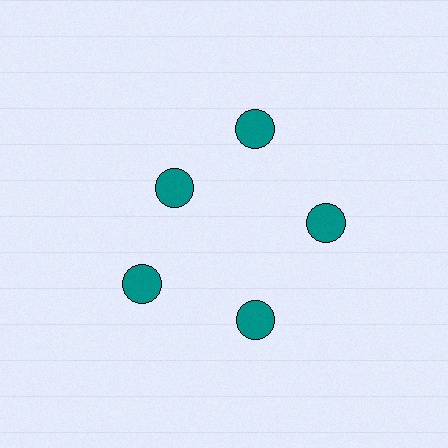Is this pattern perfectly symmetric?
No. The 5 teal circles are arranged in a ring, but one element near the 10 o'clock position is pulled inward toward the center, breaking the 5-fold rotational symmetry.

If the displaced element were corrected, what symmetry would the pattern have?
It would have 5-fold rotational symmetry — the pattern would map onto itself every 72 degrees.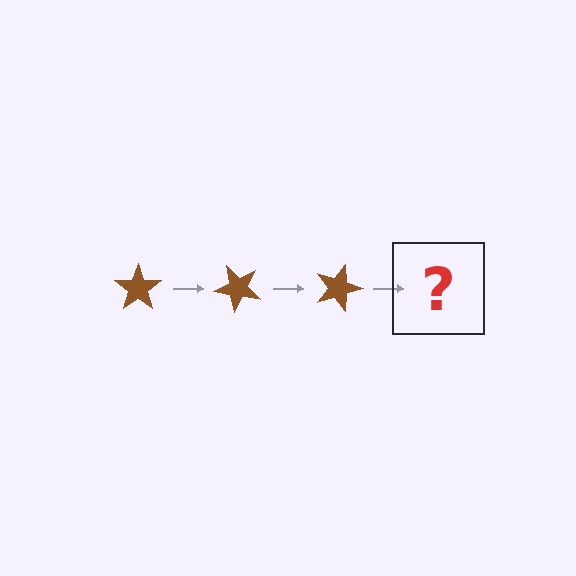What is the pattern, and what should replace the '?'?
The pattern is that the star rotates 45 degrees each step. The '?' should be a brown star rotated 135 degrees.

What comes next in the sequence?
The next element should be a brown star rotated 135 degrees.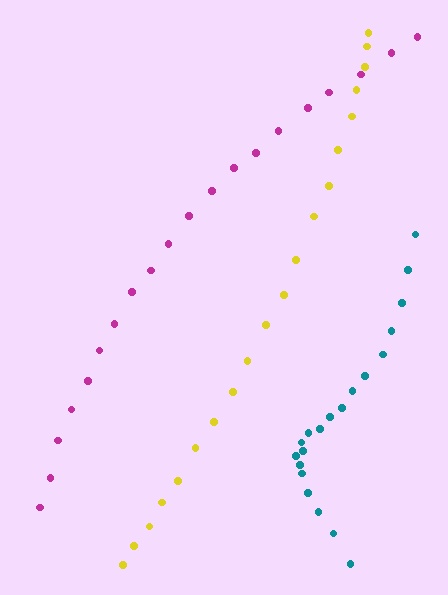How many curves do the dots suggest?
There are 3 distinct paths.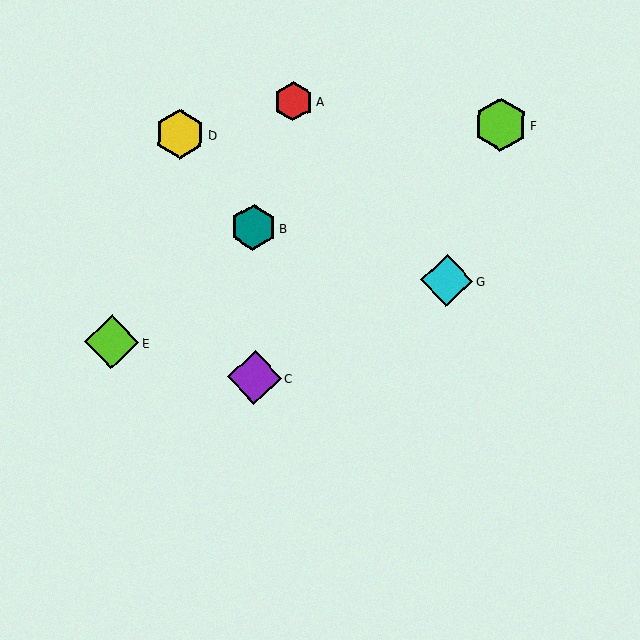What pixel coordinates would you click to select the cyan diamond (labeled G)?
Click at (447, 281) to select the cyan diamond G.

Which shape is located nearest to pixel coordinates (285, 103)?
The red hexagon (labeled A) at (293, 101) is nearest to that location.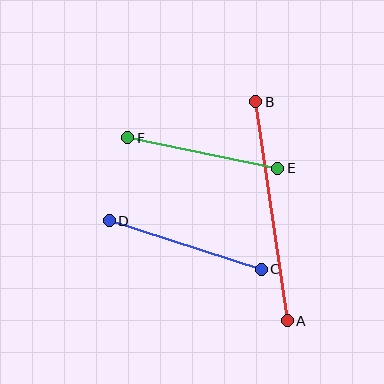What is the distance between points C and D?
The distance is approximately 159 pixels.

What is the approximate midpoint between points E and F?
The midpoint is at approximately (203, 153) pixels.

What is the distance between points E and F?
The distance is approximately 153 pixels.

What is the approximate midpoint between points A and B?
The midpoint is at approximately (272, 211) pixels.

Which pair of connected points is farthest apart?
Points A and B are farthest apart.